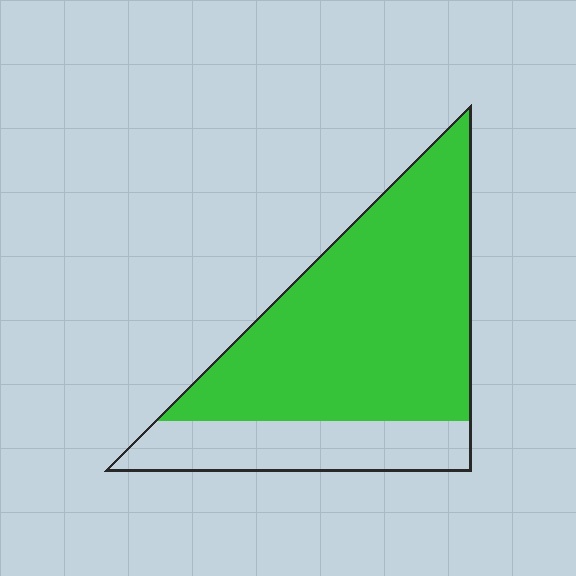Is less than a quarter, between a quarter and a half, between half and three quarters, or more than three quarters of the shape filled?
Between half and three quarters.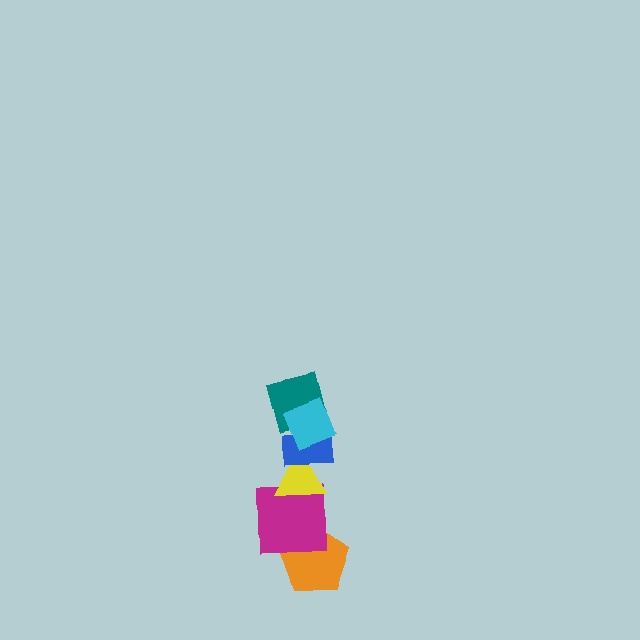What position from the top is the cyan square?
The cyan square is 1st from the top.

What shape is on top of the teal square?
The cyan square is on top of the teal square.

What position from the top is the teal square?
The teal square is 2nd from the top.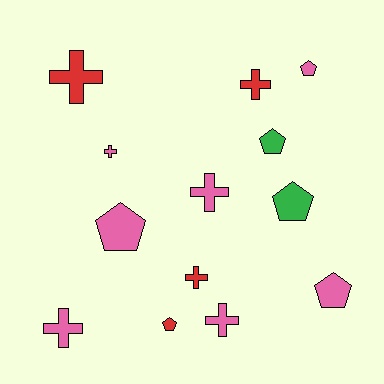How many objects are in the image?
There are 13 objects.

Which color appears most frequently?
Pink, with 7 objects.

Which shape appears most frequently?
Cross, with 7 objects.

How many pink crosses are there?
There are 4 pink crosses.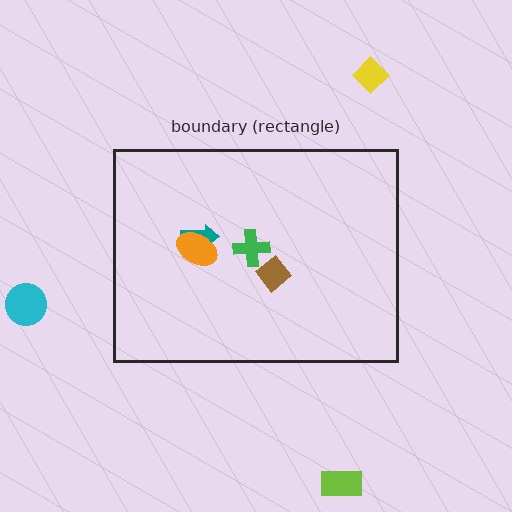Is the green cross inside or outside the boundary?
Inside.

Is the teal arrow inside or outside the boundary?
Inside.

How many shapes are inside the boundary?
4 inside, 3 outside.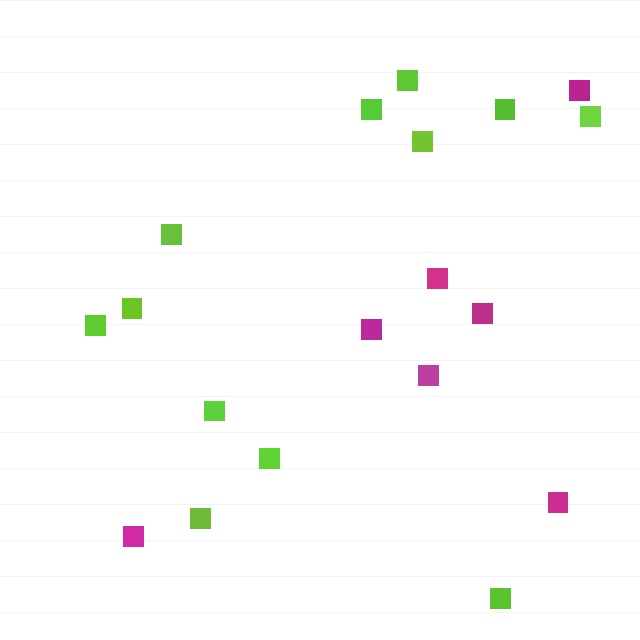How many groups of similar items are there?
There are 2 groups: one group of lime squares (12) and one group of magenta squares (7).